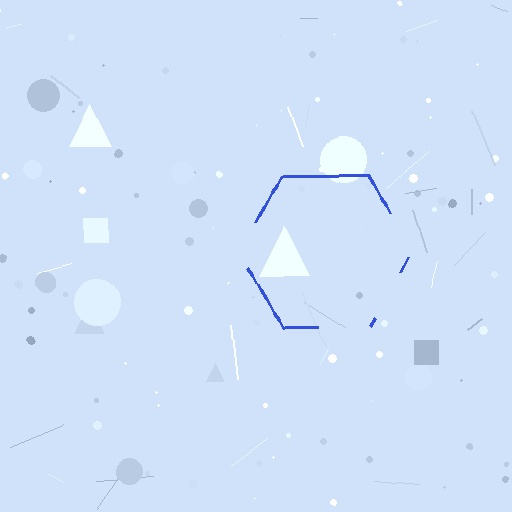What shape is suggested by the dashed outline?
The dashed outline suggests a hexagon.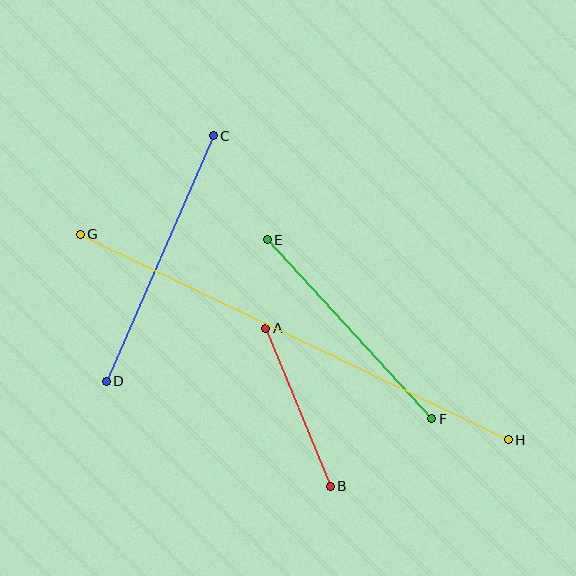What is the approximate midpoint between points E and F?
The midpoint is at approximately (349, 329) pixels.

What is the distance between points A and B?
The distance is approximately 171 pixels.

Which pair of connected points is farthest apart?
Points G and H are farthest apart.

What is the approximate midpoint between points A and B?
The midpoint is at approximately (298, 407) pixels.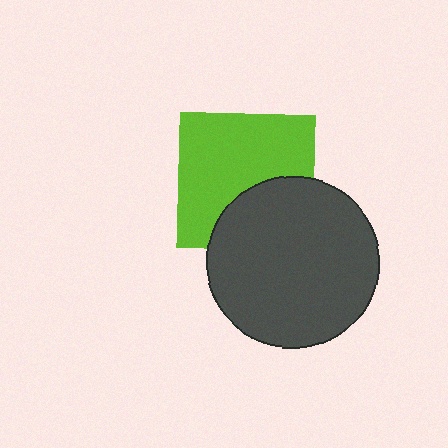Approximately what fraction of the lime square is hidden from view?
Roughly 35% of the lime square is hidden behind the dark gray circle.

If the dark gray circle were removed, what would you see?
You would see the complete lime square.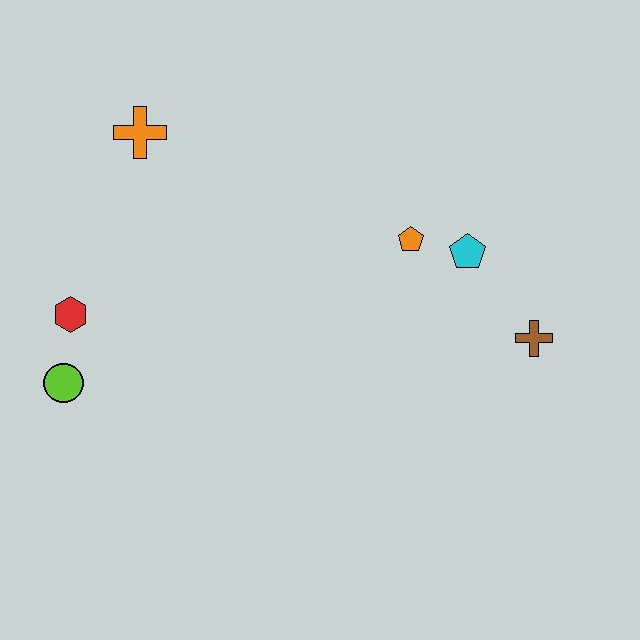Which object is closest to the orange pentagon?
The cyan pentagon is closest to the orange pentagon.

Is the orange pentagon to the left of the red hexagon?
No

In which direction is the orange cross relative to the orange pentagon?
The orange cross is to the left of the orange pentagon.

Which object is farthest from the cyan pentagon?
The lime circle is farthest from the cyan pentagon.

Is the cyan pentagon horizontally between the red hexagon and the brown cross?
Yes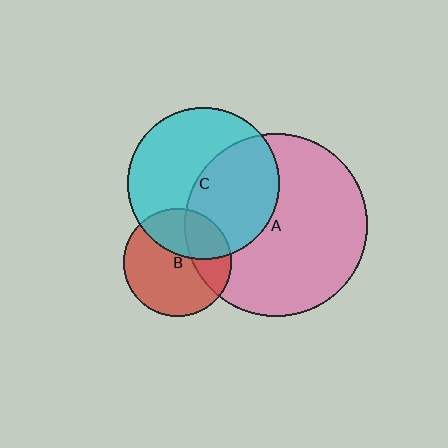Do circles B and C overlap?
Yes.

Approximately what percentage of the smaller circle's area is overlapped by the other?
Approximately 35%.